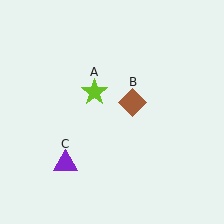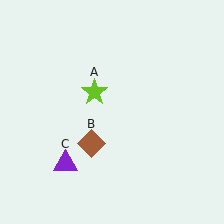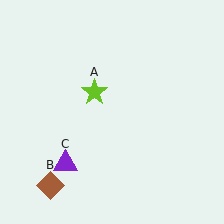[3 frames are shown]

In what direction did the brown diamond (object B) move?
The brown diamond (object B) moved down and to the left.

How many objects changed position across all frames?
1 object changed position: brown diamond (object B).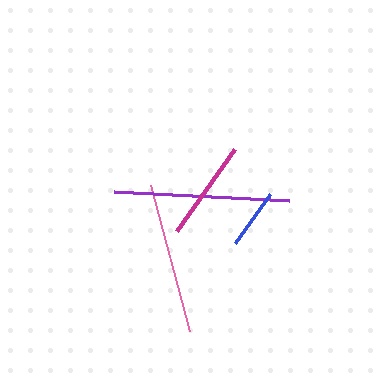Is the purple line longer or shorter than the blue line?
The purple line is longer than the blue line.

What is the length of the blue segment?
The blue segment is approximately 60 pixels long.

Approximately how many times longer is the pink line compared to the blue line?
The pink line is approximately 2.5 times the length of the blue line.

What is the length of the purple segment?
The purple segment is approximately 175 pixels long.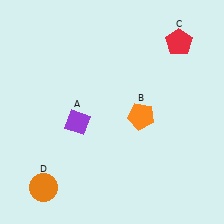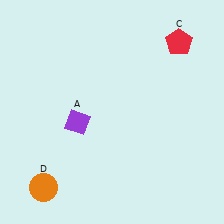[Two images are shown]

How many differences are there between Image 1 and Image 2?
There is 1 difference between the two images.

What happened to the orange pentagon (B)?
The orange pentagon (B) was removed in Image 2. It was in the bottom-right area of Image 1.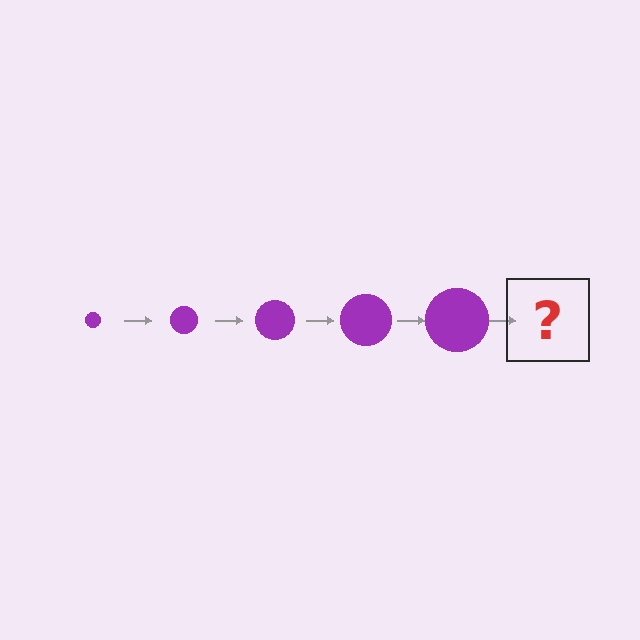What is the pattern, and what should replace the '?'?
The pattern is that the circle gets progressively larger each step. The '?' should be a purple circle, larger than the previous one.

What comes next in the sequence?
The next element should be a purple circle, larger than the previous one.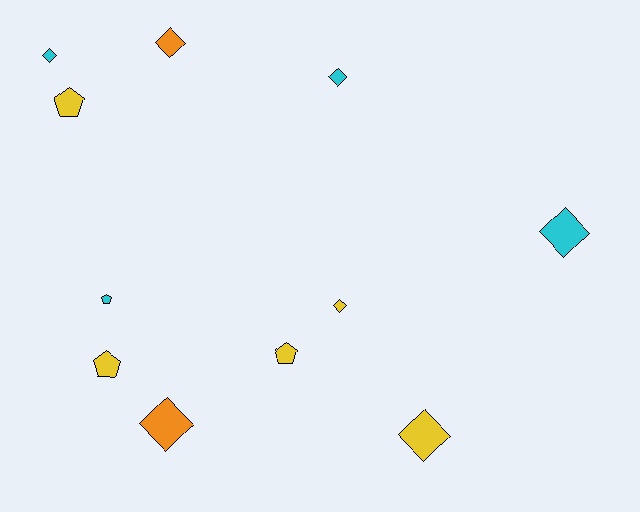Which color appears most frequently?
Yellow, with 5 objects.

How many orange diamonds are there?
There are 2 orange diamonds.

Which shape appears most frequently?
Diamond, with 7 objects.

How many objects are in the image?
There are 11 objects.